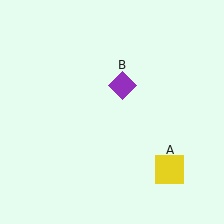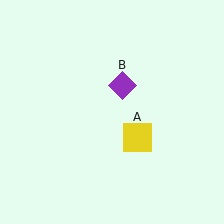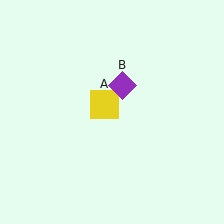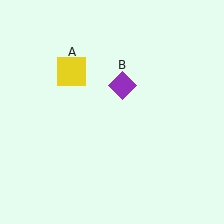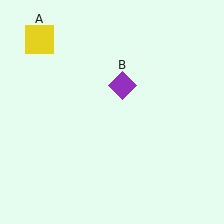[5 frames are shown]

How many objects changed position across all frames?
1 object changed position: yellow square (object A).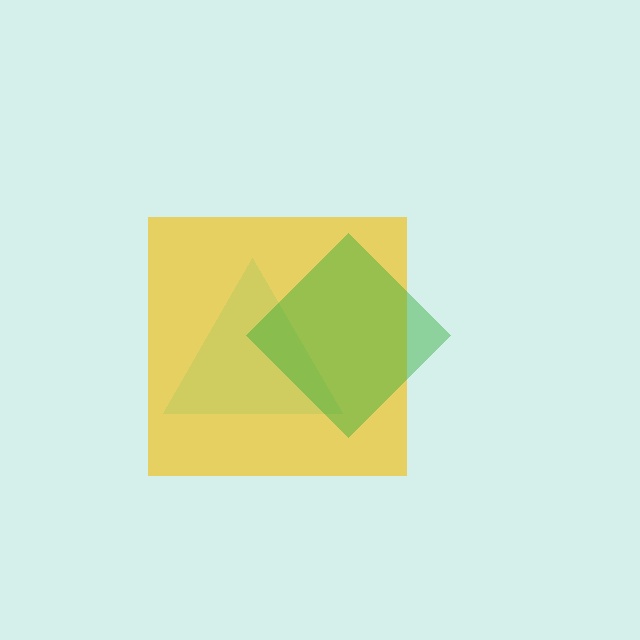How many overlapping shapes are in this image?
There are 3 overlapping shapes in the image.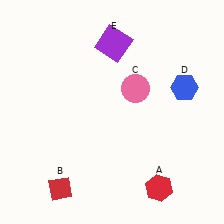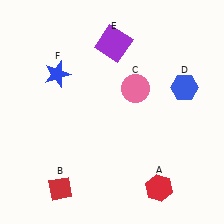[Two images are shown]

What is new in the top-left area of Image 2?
A blue star (F) was added in the top-left area of Image 2.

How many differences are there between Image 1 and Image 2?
There is 1 difference between the two images.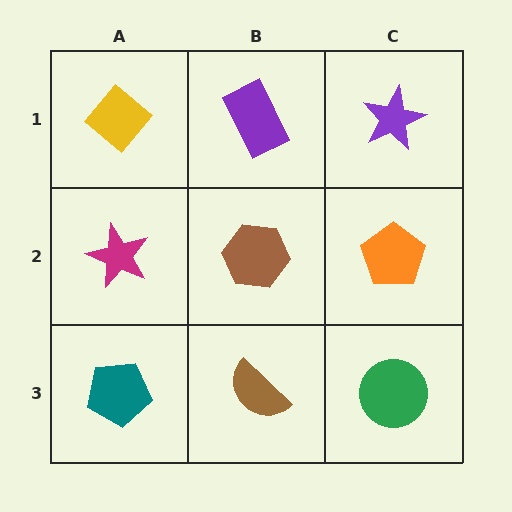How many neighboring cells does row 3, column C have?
2.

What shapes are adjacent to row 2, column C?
A purple star (row 1, column C), a green circle (row 3, column C), a brown hexagon (row 2, column B).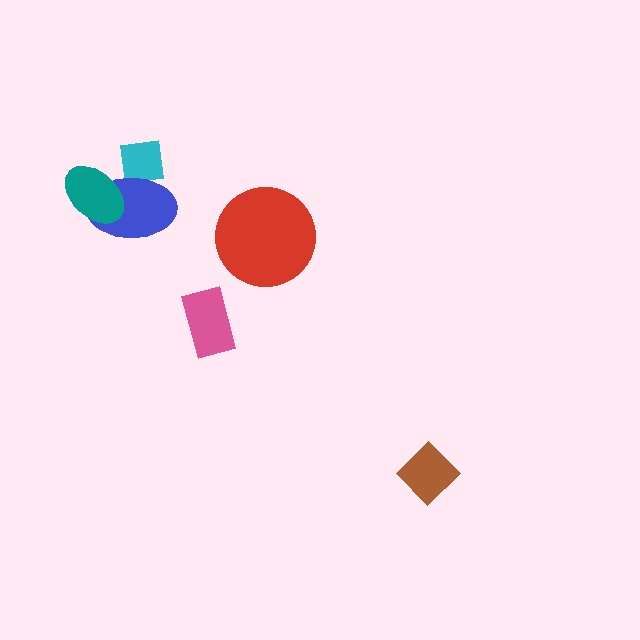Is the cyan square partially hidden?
Yes, it is partially covered by another shape.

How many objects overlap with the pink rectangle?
0 objects overlap with the pink rectangle.